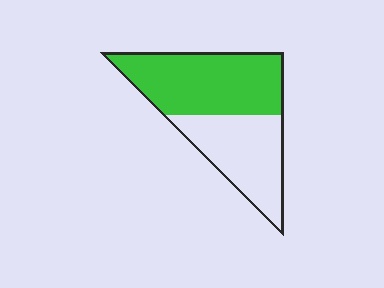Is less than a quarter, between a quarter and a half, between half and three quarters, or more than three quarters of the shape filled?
Between half and three quarters.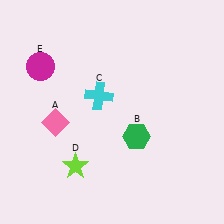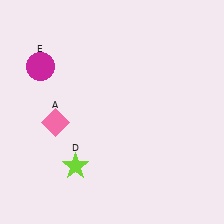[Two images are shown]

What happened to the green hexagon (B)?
The green hexagon (B) was removed in Image 2. It was in the bottom-right area of Image 1.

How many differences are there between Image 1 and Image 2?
There are 2 differences between the two images.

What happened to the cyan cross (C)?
The cyan cross (C) was removed in Image 2. It was in the top-left area of Image 1.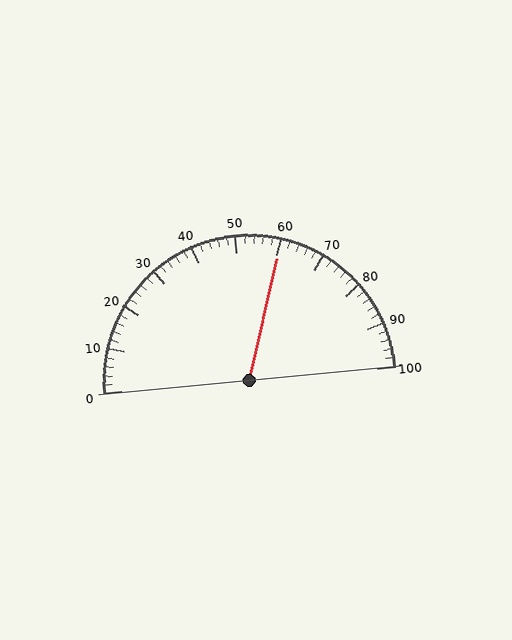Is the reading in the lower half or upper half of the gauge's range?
The reading is in the upper half of the range (0 to 100).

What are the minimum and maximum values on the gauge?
The gauge ranges from 0 to 100.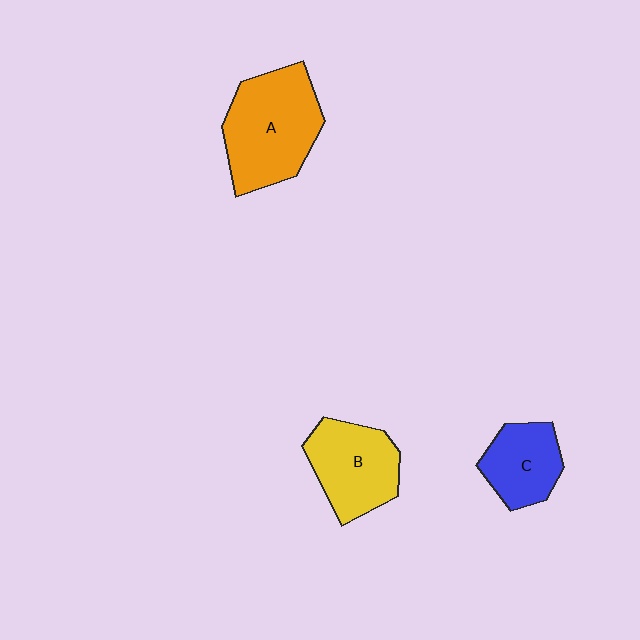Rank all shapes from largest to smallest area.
From largest to smallest: A (orange), B (yellow), C (blue).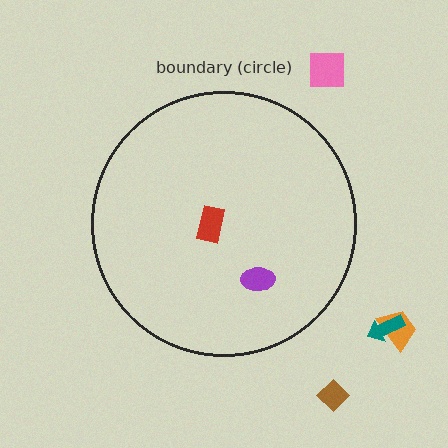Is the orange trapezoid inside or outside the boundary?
Outside.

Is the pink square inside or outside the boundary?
Outside.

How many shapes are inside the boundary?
2 inside, 4 outside.